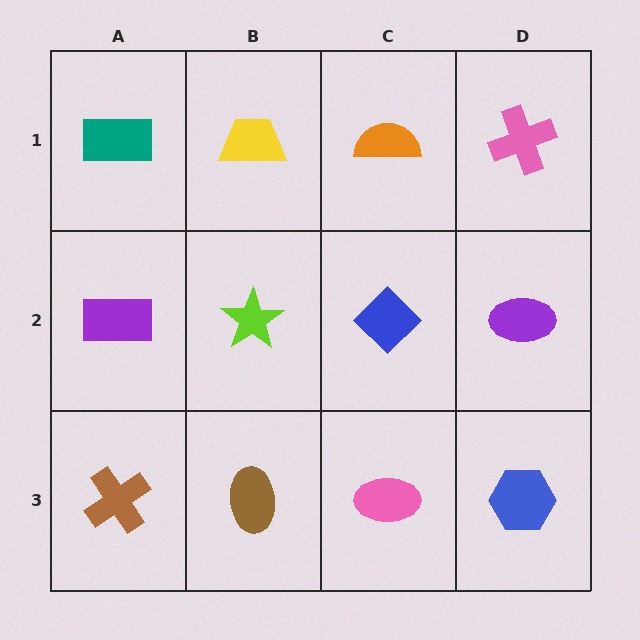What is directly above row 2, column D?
A pink cross.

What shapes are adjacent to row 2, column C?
An orange semicircle (row 1, column C), a pink ellipse (row 3, column C), a lime star (row 2, column B), a purple ellipse (row 2, column D).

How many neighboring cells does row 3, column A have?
2.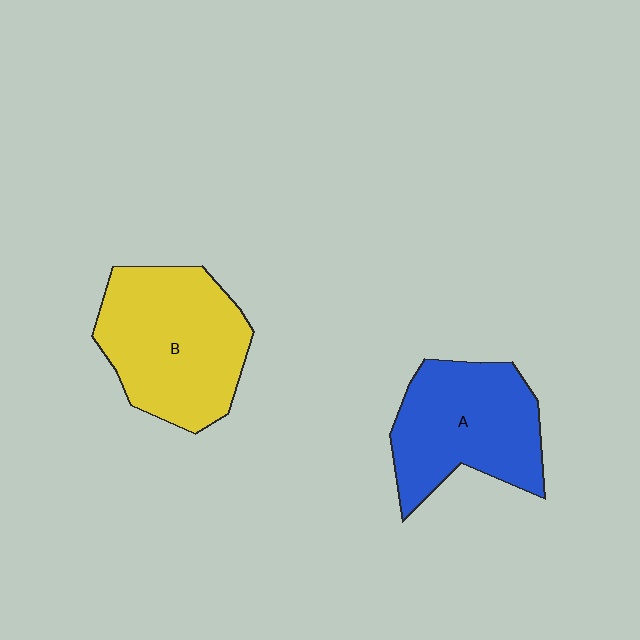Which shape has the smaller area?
Shape A (blue).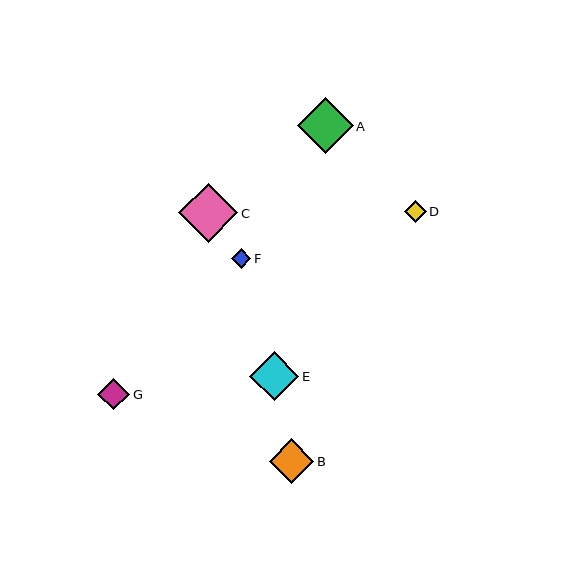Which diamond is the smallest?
Diamond F is the smallest with a size of approximately 19 pixels.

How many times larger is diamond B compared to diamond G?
Diamond B is approximately 1.4 times the size of diamond G.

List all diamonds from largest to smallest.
From largest to smallest: C, A, E, B, G, D, F.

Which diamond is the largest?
Diamond C is the largest with a size of approximately 59 pixels.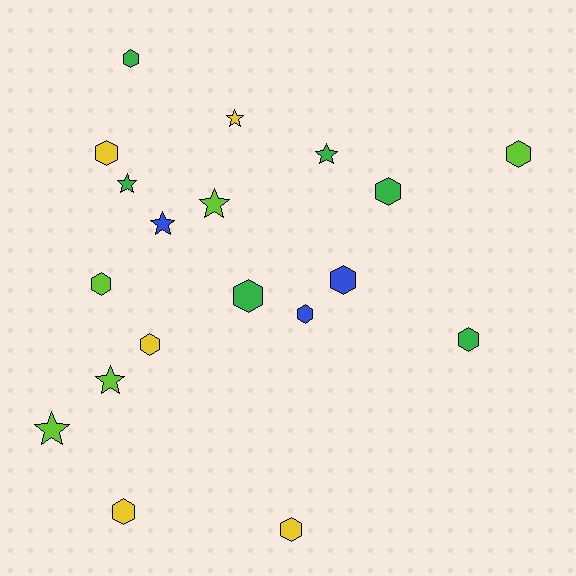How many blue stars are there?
There is 1 blue star.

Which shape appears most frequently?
Hexagon, with 12 objects.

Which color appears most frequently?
Green, with 6 objects.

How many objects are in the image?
There are 19 objects.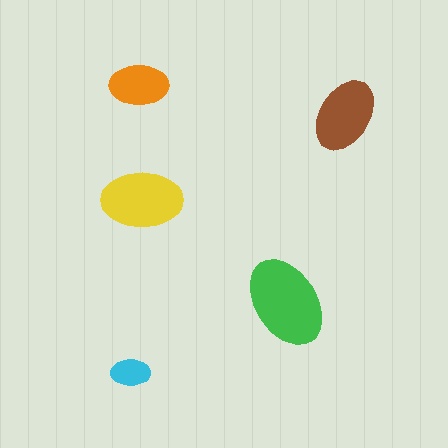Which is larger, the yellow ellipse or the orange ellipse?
The yellow one.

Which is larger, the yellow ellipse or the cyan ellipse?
The yellow one.